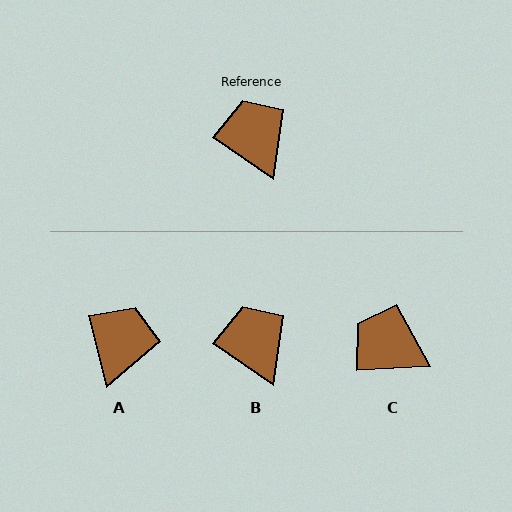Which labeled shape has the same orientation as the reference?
B.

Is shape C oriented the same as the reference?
No, it is off by about 38 degrees.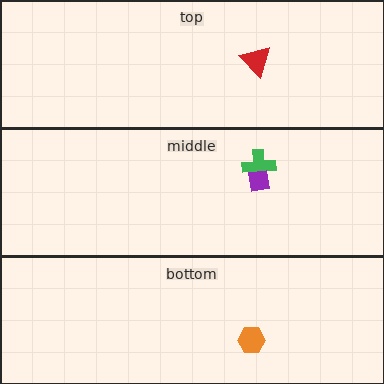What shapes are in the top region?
The red triangle.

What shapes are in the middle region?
The green cross, the purple square.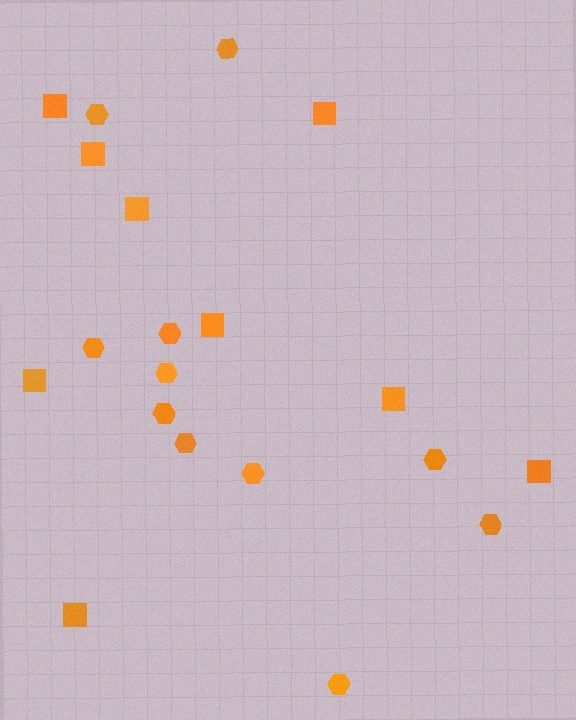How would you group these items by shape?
There are 2 groups: one group of hexagons (11) and one group of squares (9).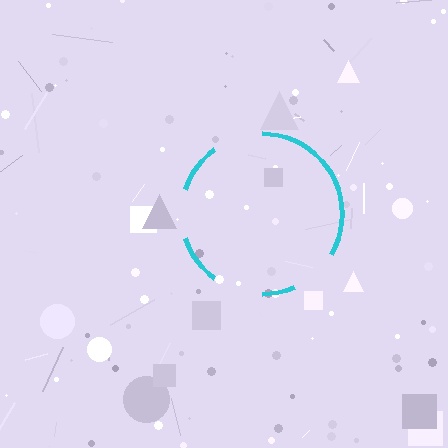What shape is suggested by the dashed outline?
The dashed outline suggests a circle.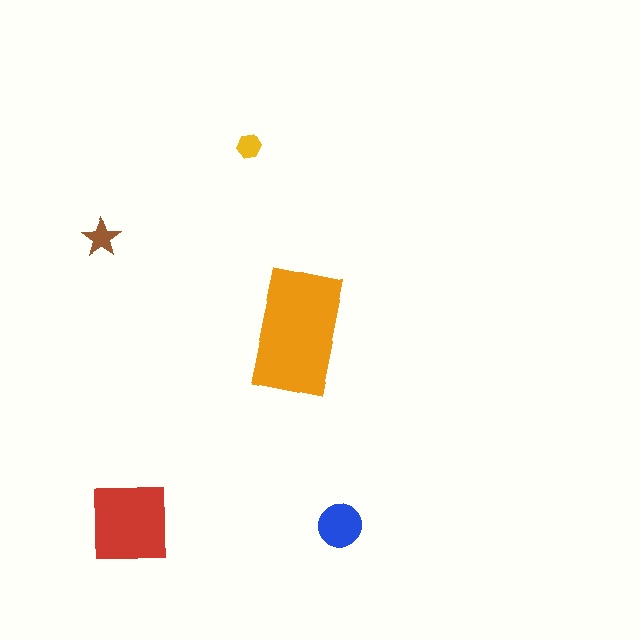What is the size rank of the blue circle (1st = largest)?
3rd.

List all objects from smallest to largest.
The yellow hexagon, the brown star, the blue circle, the red square, the orange rectangle.